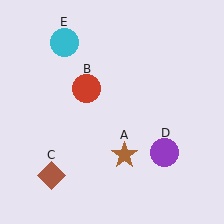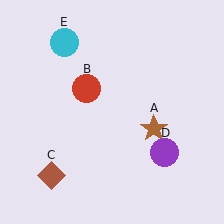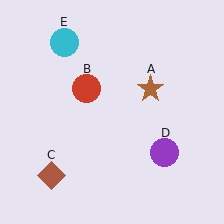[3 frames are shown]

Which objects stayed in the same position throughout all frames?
Red circle (object B) and brown diamond (object C) and purple circle (object D) and cyan circle (object E) remained stationary.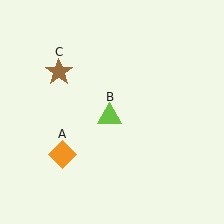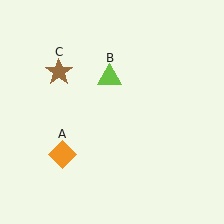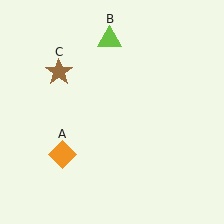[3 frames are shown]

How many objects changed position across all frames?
1 object changed position: lime triangle (object B).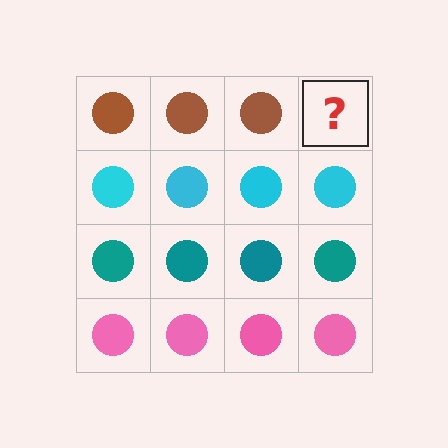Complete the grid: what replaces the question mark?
The question mark should be replaced with a brown circle.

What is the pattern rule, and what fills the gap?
The rule is that each row has a consistent color. The gap should be filled with a brown circle.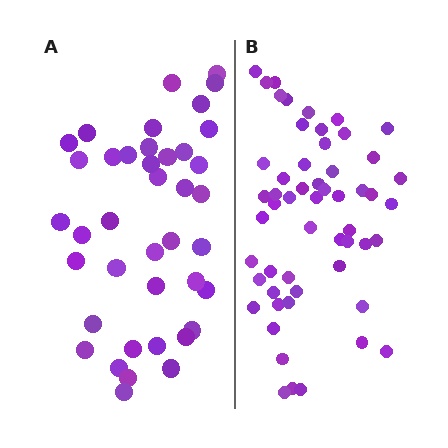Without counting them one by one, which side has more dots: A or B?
Region B (the right region) has more dots.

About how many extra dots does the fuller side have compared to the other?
Region B has approximately 15 more dots than region A.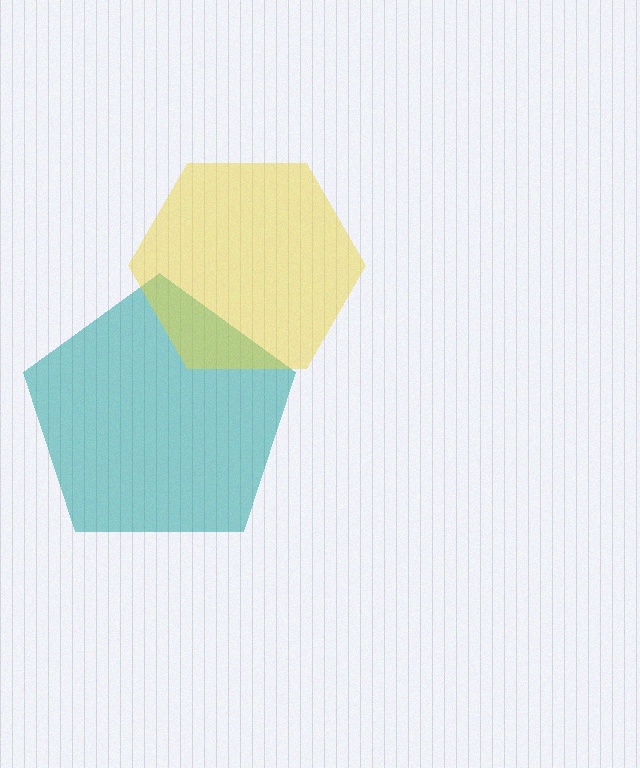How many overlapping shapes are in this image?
There are 2 overlapping shapes in the image.